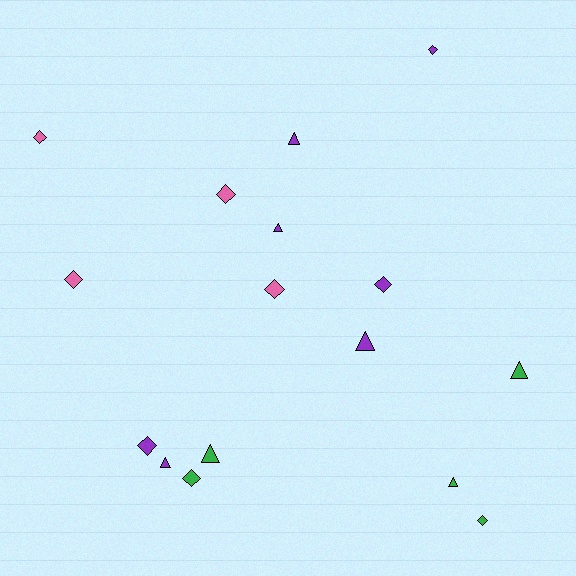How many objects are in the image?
There are 16 objects.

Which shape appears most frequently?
Diamond, with 9 objects.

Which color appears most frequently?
Purple, with 7 objects.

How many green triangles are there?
There are 3 green triangles.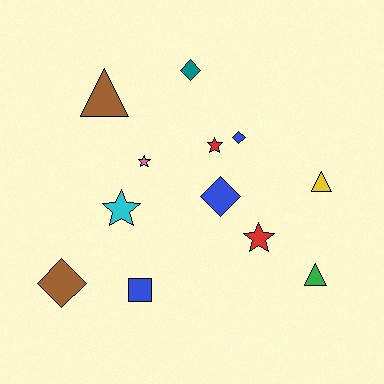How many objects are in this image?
There are 12 objects.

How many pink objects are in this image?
There is 1 pink object.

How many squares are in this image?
There is 1 square.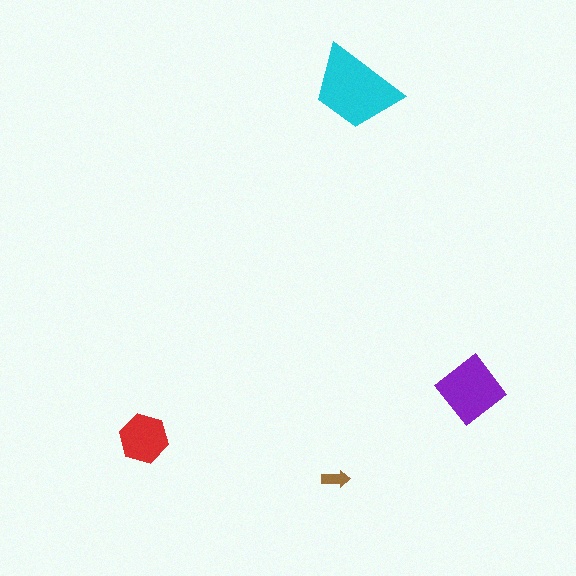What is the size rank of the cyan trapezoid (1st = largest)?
1st.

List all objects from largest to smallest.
The cyan trapezoid, the purple diamond, the red hexagon, the brown arrow.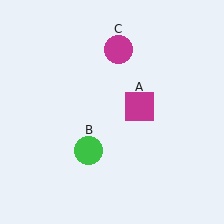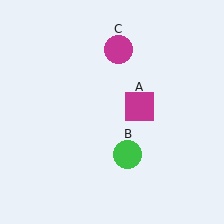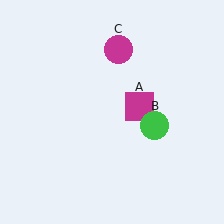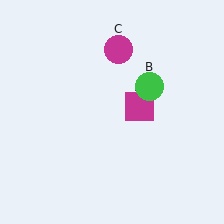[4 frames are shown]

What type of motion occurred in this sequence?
The green circle (object B) rotated counterclockwise around the center of the scene.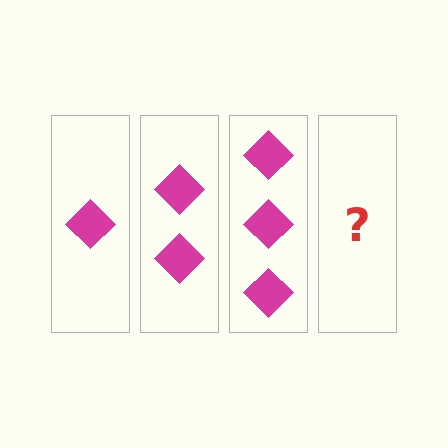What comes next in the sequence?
The next element should be 4 diamonds.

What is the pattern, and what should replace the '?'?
The pattern is that each step adds one more diamond. The '?' should be 4 diamonds.